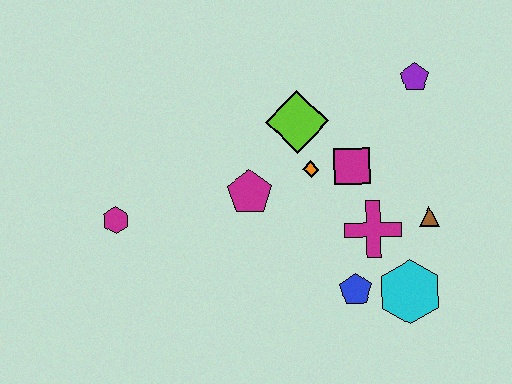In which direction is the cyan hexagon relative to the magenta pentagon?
The cyan hexagon is to the right of the magenta pentagon.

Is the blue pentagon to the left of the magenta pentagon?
No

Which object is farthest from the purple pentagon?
The magenta hexagon is farthest from the purple pentagon.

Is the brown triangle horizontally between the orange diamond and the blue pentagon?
No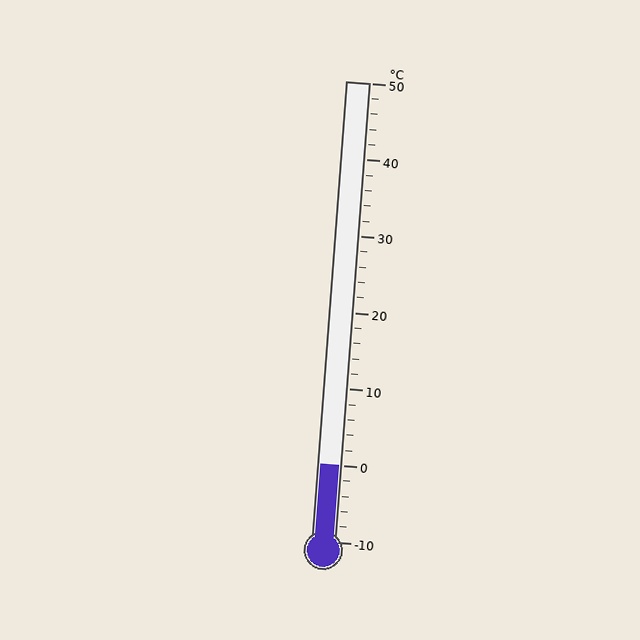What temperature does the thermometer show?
The thermometer shows approximately 0°C.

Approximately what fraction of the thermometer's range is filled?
The thermometer is filled to approximately 15% of its range.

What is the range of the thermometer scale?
The thermometer scale ranges from -10°C to 50°C.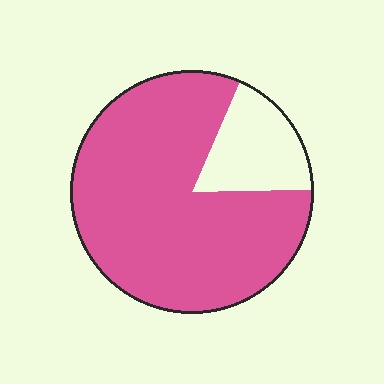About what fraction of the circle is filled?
About five sixths (5/6).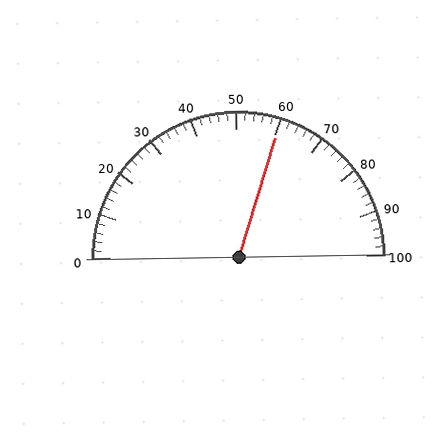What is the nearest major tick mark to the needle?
The nearest major tick mark is 60.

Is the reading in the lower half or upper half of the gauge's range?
The reading is in the upper half of the range (0 to 100).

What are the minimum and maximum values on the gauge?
The gauge ranges from 0 to 100.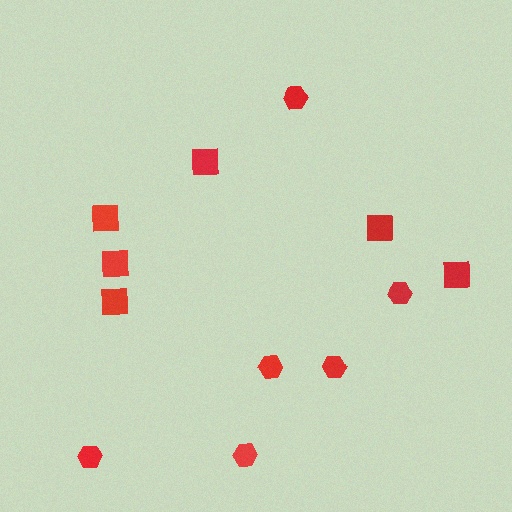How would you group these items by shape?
There are 2 groups: one group of hexagons (6) and one group of squares (6).